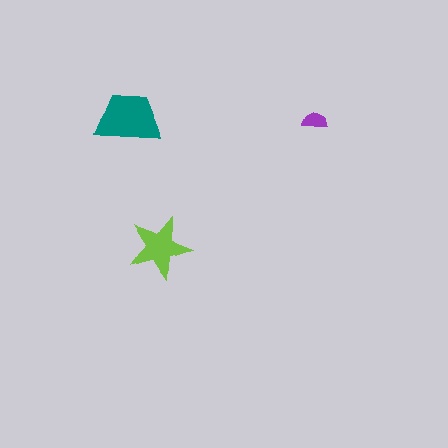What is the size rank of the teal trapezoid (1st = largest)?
1st.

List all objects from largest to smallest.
The teal trapezoid, the lime star, the purple semicircle.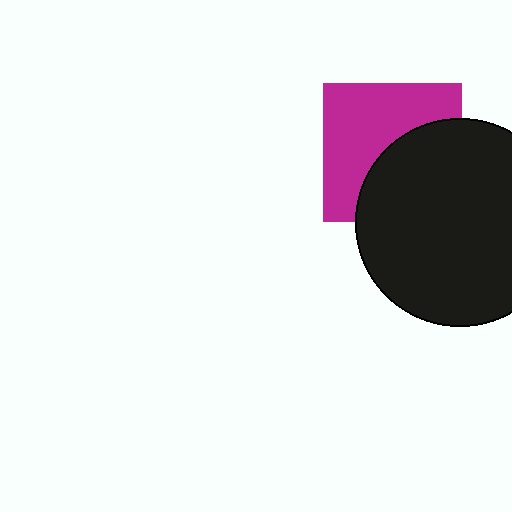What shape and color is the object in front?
The object in front is a black circle.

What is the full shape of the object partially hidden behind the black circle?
The partially hidden object is a magenta square.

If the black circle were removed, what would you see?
You would see the complete magenta square.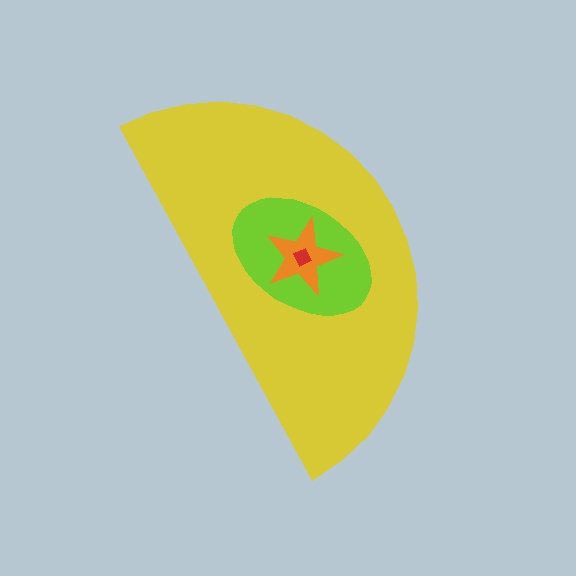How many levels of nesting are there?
4.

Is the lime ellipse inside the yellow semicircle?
Yes.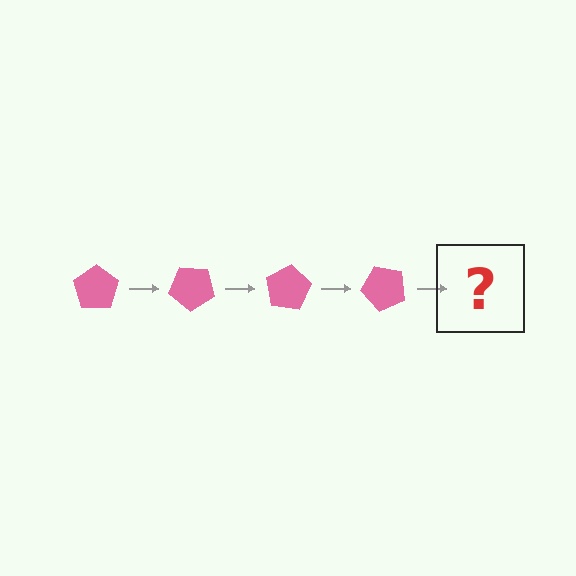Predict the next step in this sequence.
The next step is a pink pentagon rotated 160 degrees.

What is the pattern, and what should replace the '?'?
The pattern is that the pentagon rotates 40 degrees each step. The '?' should be a pink pentagon rotated 160 degrees.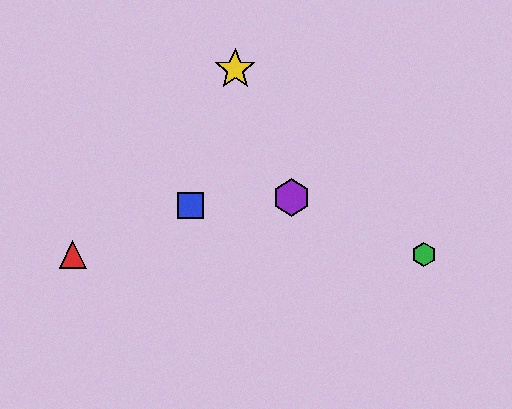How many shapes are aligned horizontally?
2 shapes (the red triangle, the green hexagon) are aligned horizontally.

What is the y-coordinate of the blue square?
The blue square is at y≈205.